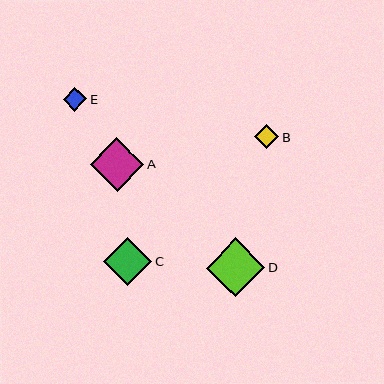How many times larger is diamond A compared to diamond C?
Diamond A is approximately 1.1 times the size of diamond C.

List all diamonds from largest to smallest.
From largest to smallest: D, A, C, B, E.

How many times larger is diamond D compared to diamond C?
Diamond D is approximately 1.2 times the size of diamond C.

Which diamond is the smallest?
Diamond E is the smallest with a size of approximately 24 pixels.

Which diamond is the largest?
Diamond D is the largest with a size of approximately 59 pixels.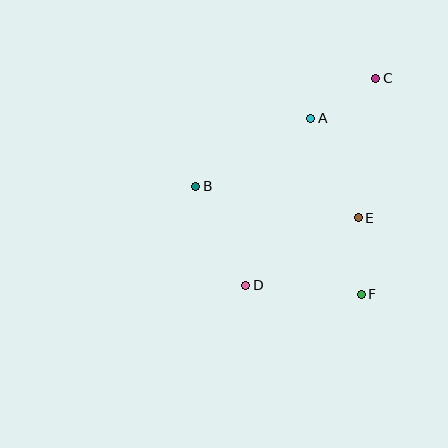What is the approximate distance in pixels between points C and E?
The distance between C and E is approximately 141 pixels.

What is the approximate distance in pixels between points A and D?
The distance between A and D is approximately 179 pixels.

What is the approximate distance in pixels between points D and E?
The distance between D and E is approximately 131 pixels.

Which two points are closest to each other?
Points E and F are closest to each other.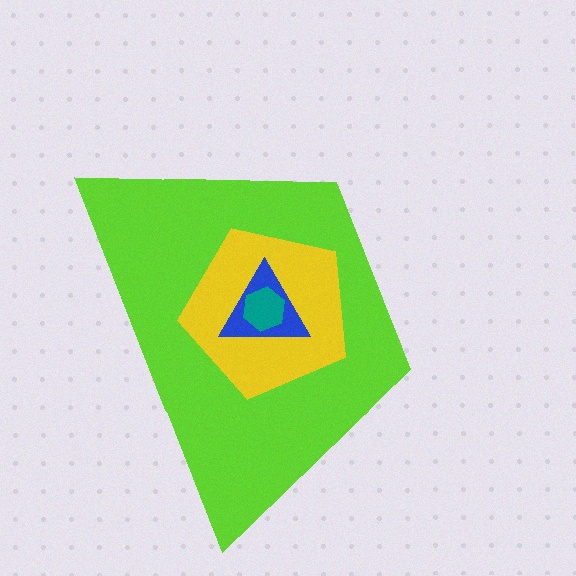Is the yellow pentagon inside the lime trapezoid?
Yes.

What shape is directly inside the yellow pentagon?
The blue triangle.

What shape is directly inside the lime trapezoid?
The yellow pentagon.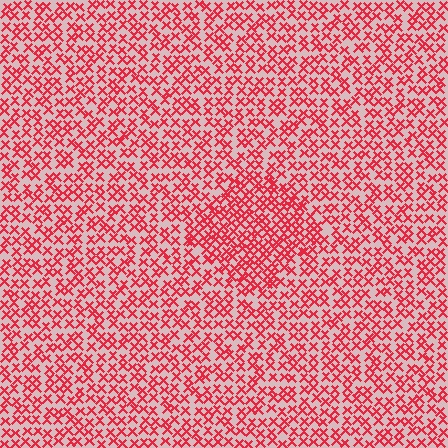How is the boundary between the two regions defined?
The boundary is defined by a change in element density (approximately 1.6x ratio). All elements are the same color, size, and shape.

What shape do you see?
I see a diamond.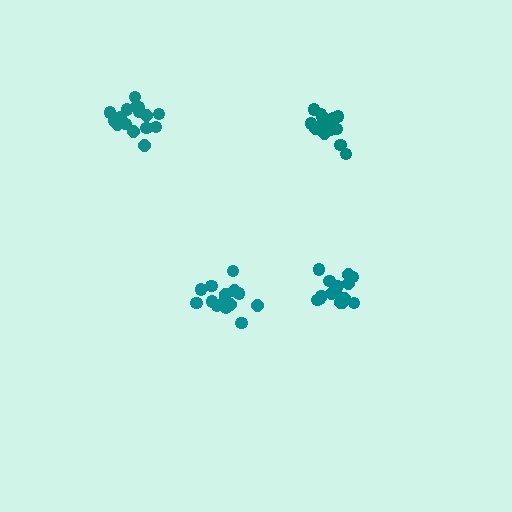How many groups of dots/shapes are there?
There are 4 groups.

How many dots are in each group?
Group 1: 15 dots, Group 2: 16 dots, Group 3: 16 dots, Group 4: 14 dots (61 total).